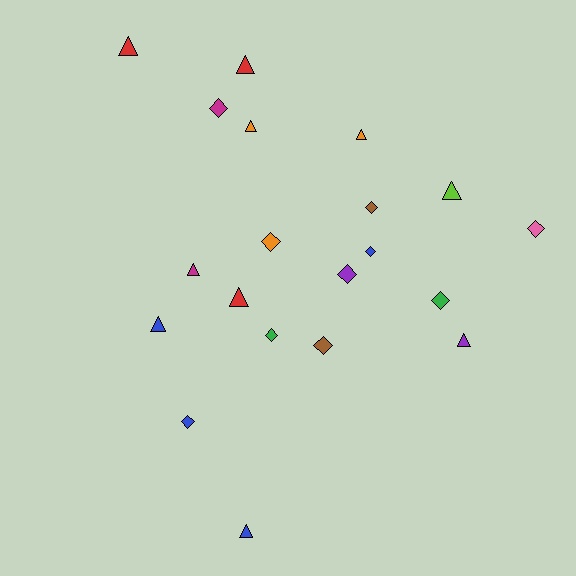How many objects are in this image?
There are 20 objects.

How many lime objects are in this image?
There is 1 lime object.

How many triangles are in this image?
There are 10 triangles.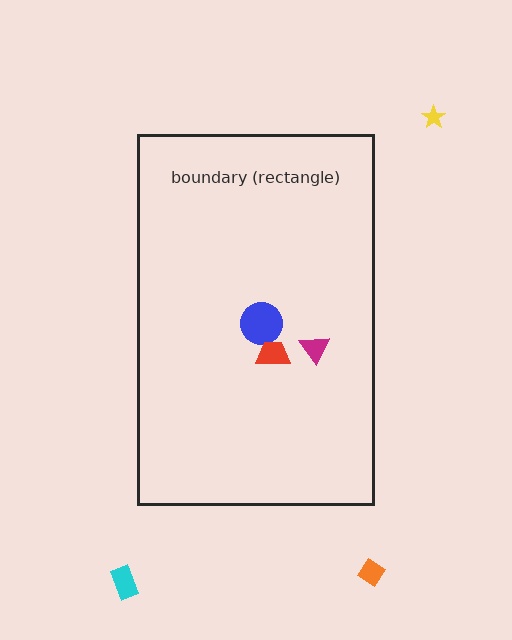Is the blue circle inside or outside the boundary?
Inside.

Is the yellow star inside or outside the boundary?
Outside.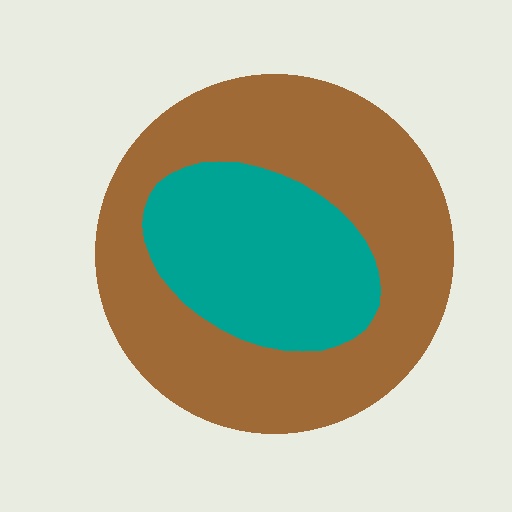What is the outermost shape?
The brown circle.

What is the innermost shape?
The teal ellipse.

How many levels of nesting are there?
2.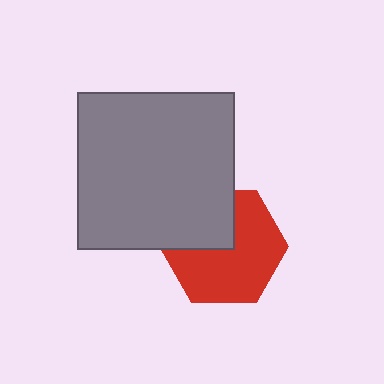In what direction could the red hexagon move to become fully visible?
The red hexagon could move down. That would shift it out from behind the gray square entirely.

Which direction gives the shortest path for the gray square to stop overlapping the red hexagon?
Moving up gives the shortest separation.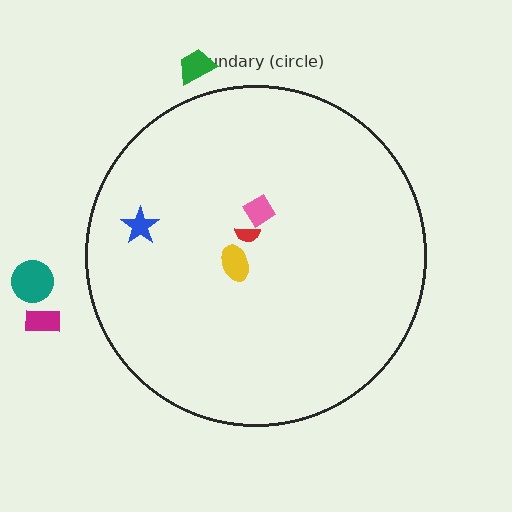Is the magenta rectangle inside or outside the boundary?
Outside.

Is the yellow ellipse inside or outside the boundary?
Inside.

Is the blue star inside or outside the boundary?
Inside.